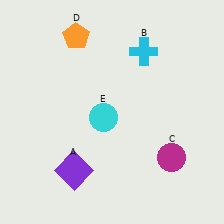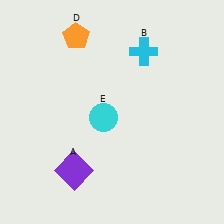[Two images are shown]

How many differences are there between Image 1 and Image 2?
There is 1 difference between the two images.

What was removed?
The magenta circle (C) was removed in Image 2.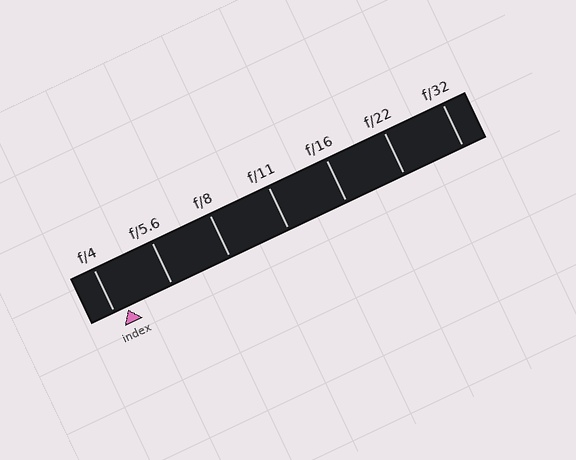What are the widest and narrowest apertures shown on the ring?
The widest aperture shown is f/4 and the narrowest is f/32.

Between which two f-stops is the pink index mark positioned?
The index mark is between f/4 and f/5.6.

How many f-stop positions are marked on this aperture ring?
There are 7 f-stop positions marked.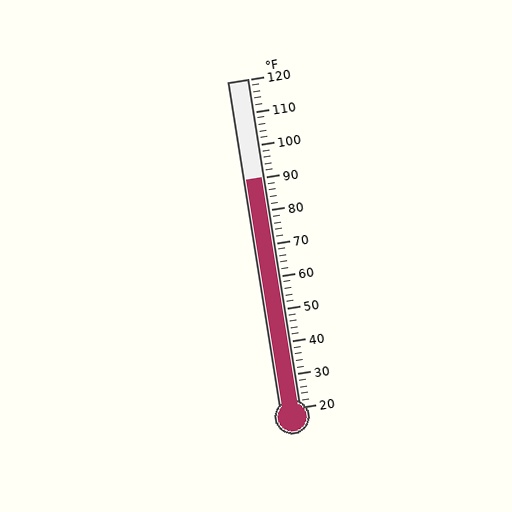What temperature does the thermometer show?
The thermometer shows approximately 90°F.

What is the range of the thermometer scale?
The thermometer scale ranges from 20°F to 120°F.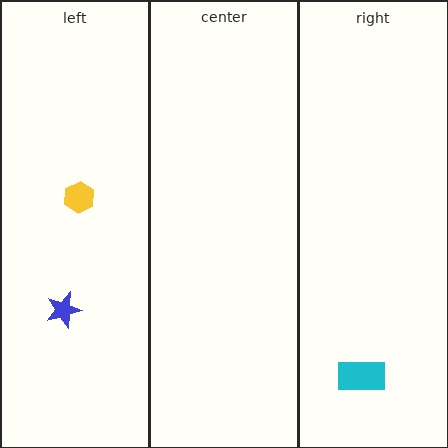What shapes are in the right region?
The cyan rectangle.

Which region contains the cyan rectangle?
The right region.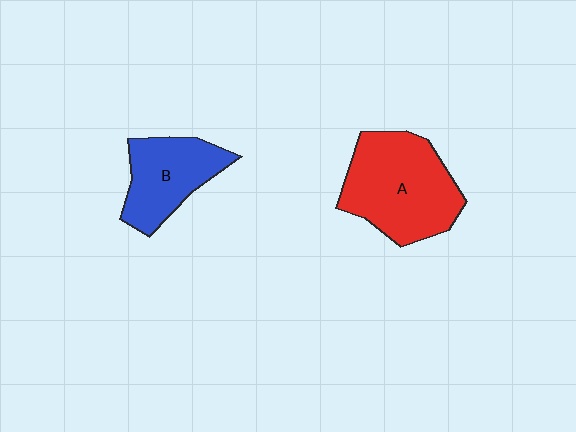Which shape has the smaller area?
Shape B (blue).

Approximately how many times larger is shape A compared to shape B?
Approximately 1.5 times.